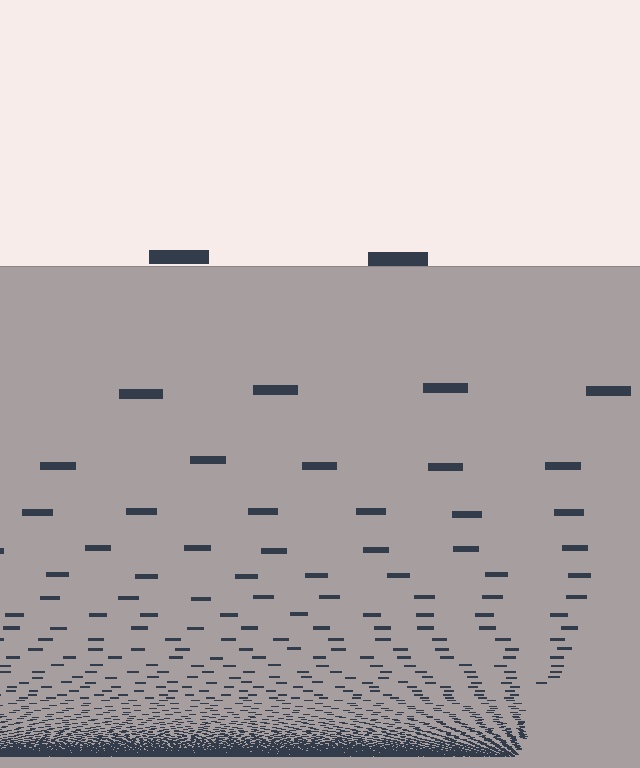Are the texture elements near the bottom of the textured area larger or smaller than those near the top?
Smaller. The gradient is inverted — elements near the bottom are smaller and denser.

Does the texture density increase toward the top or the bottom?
Density increases toward the bottom.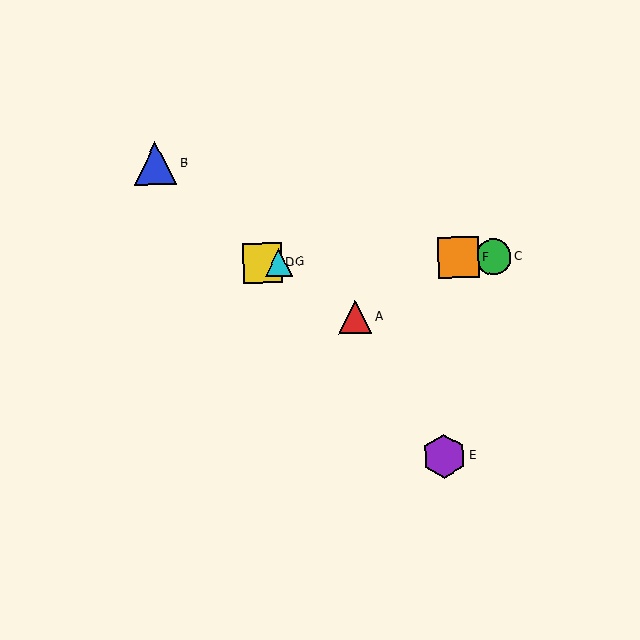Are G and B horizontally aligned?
No, G is at y≈263 and B is at y≈164.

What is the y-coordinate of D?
Object D is at y≈263.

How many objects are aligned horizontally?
4 objects (C, D, F, G) are aligned horizontally.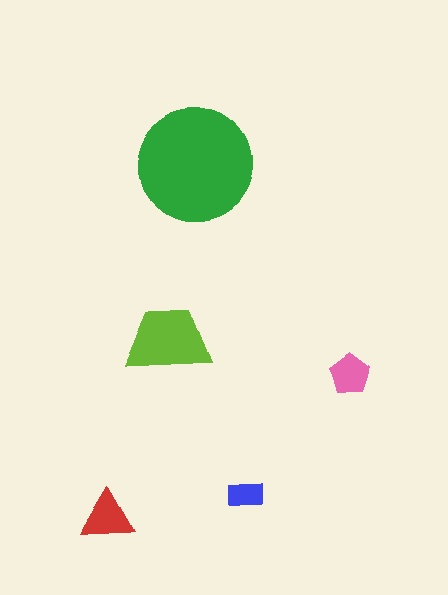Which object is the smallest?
The blue rectangle.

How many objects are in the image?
There are 5 objects in the image.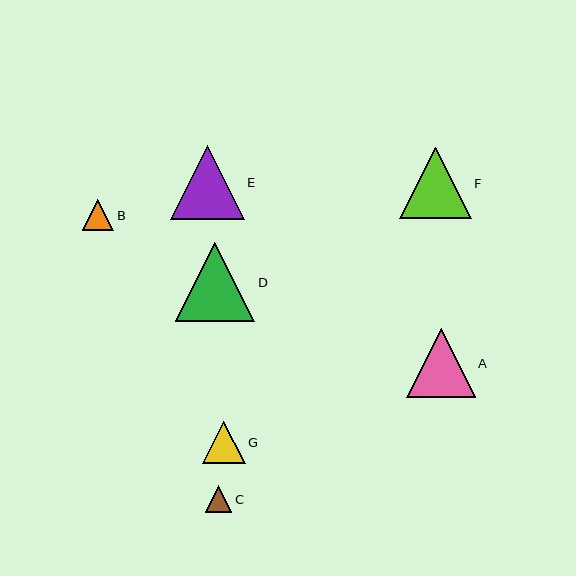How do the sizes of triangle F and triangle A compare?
Triangle F and triangle A are approximately the same size.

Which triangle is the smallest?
Triangle C is the smallest with a size of approximately 27 pixels.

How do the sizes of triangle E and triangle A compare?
Triangle E and triangle A are approximately the same size.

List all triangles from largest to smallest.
From largest to smallest: D, E, F, A, G, B, C.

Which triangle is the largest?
Triangle D is the largest with a size of approximately 80 pixels.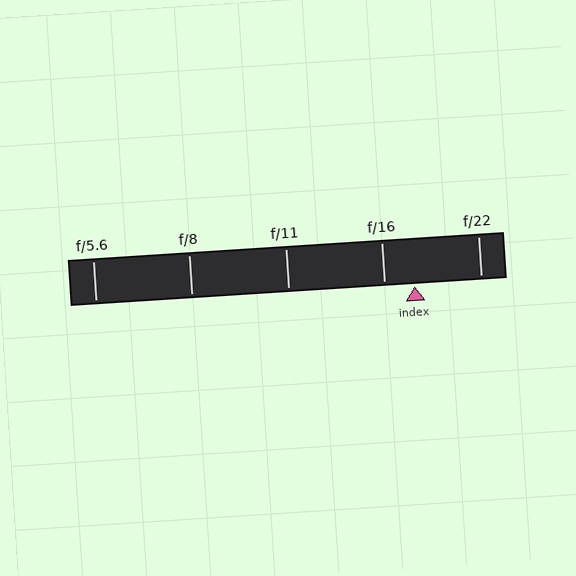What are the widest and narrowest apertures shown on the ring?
The widest aperture shown is f/5.6 and the narrowest is f/22.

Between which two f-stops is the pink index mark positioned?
The index mark is between f/16 and f/22.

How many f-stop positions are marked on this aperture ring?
There are 5 f-stop positions marked.